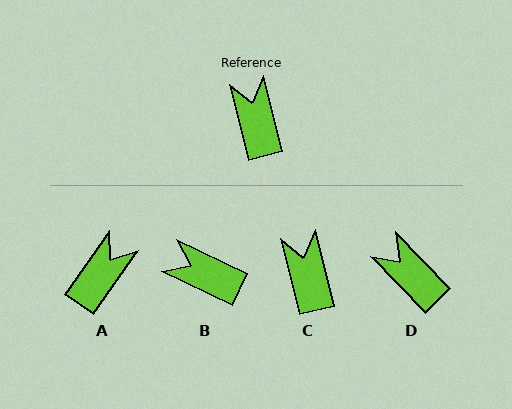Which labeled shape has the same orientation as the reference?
C.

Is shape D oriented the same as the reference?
No, it is off by about 30 degrees.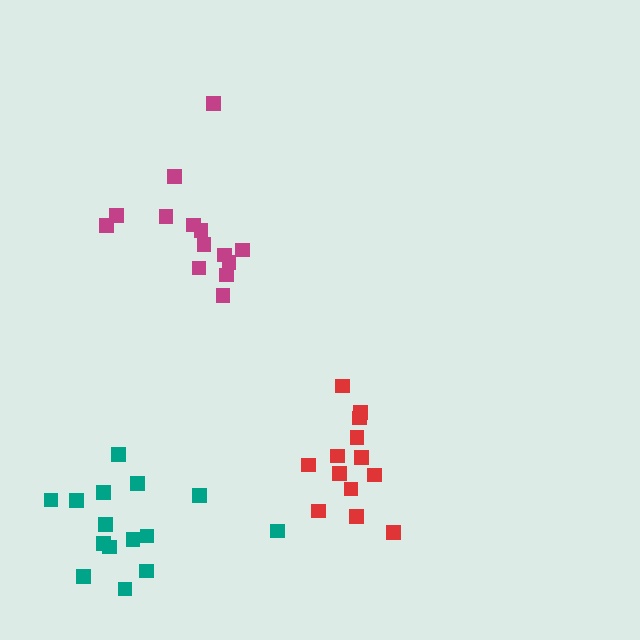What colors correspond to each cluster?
The clusters are colored: magenta, teal, red.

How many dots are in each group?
Group 1: 14 dots, Group 2: 15 dots, Group 3: 13 dots (42 total).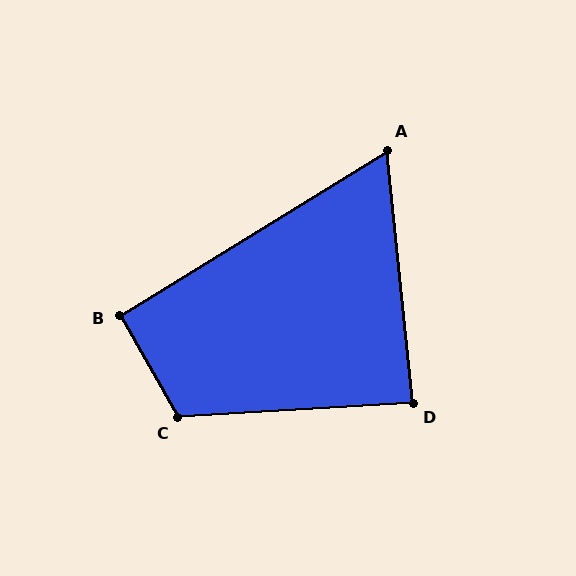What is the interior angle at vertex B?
Approximately 92 degrees (approximately right).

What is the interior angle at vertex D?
Approximately 88 degrees (approximately right).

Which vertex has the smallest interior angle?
A, at approximately 64 degrees.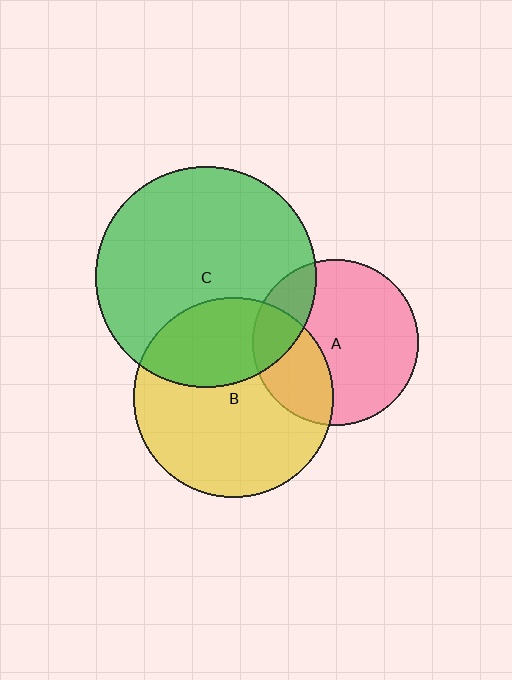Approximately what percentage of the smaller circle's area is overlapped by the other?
Approximately 35%.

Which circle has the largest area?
Circle C (green).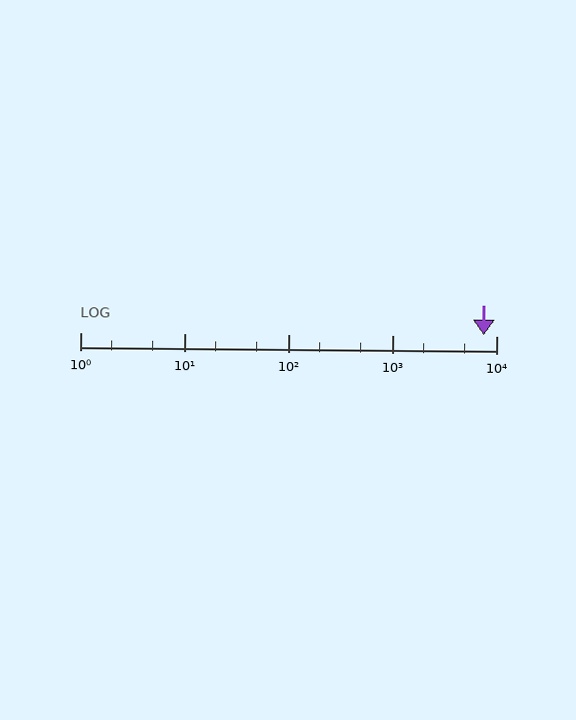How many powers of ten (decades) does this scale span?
The scale spans 4 decades, from 1 to 10000.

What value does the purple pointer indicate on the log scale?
The pointer indicates approximately 7500.